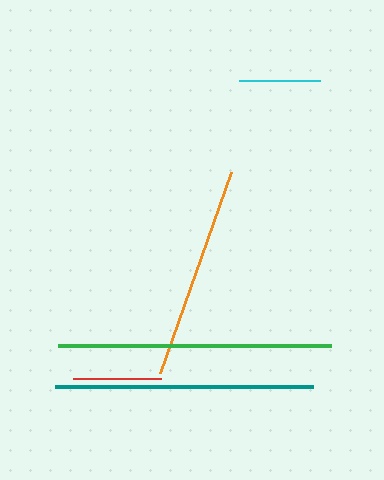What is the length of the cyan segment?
The cyan segment is approximately 81 pixels long.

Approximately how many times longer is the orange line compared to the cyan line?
The orange line is approximately 2.6 times the length of the cyan line.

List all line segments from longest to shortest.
From longest to shortest: green, teal, orange, red, cyan.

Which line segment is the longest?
The green line is the longest at approximately 272 pixels.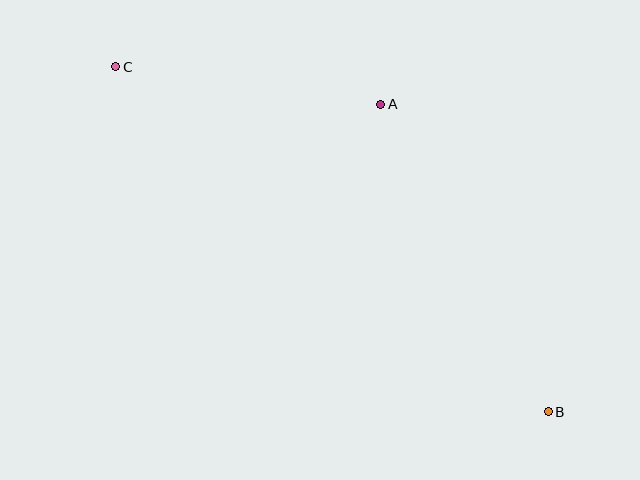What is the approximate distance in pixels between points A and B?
The distance between A and B is approximately 350 pixels.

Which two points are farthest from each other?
Points B and C are farthest from each other.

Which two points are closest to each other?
Points A and C are closest to each other.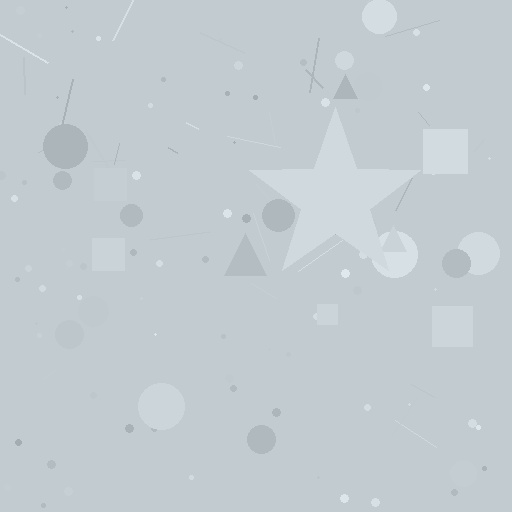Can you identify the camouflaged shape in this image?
The camouflaged shape is a star.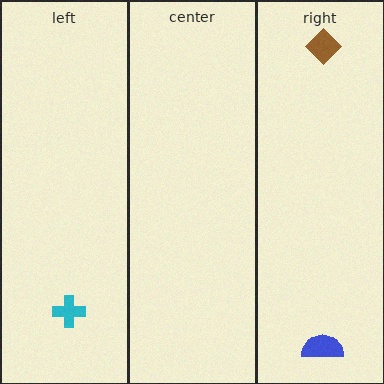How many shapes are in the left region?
1.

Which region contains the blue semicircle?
The right region.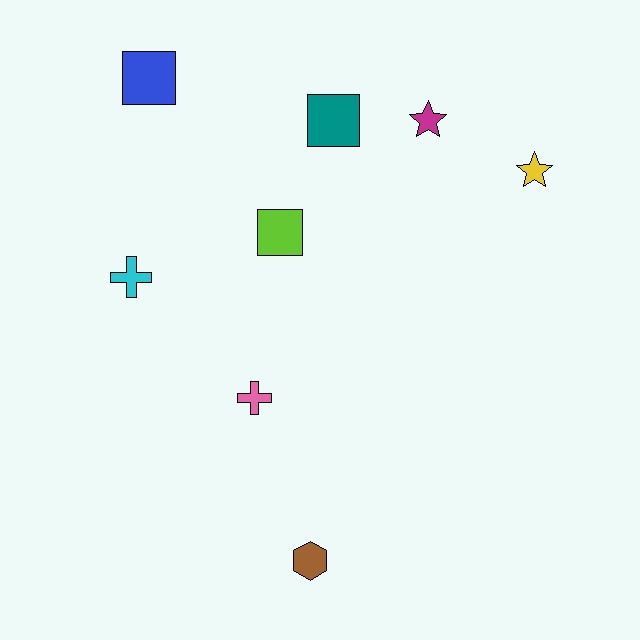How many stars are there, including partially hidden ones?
There are 2 stars.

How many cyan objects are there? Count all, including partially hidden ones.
There is 1 cyan object.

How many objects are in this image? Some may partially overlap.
There are 8 objects.